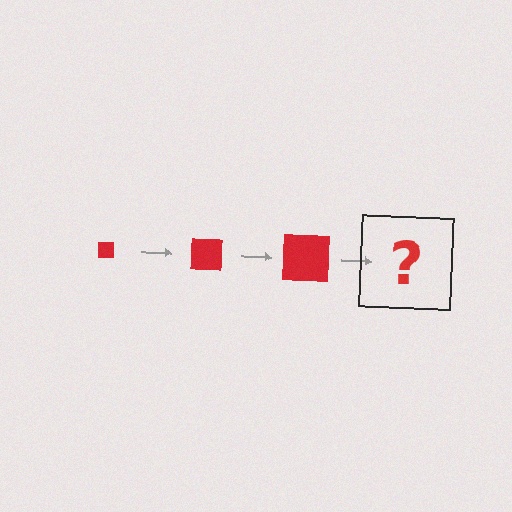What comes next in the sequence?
The next element should be a red square, larger than the previous one.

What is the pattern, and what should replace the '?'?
The pattern is that the square gets progressively larger each step. The '?' should be a red square, larger than the previous one.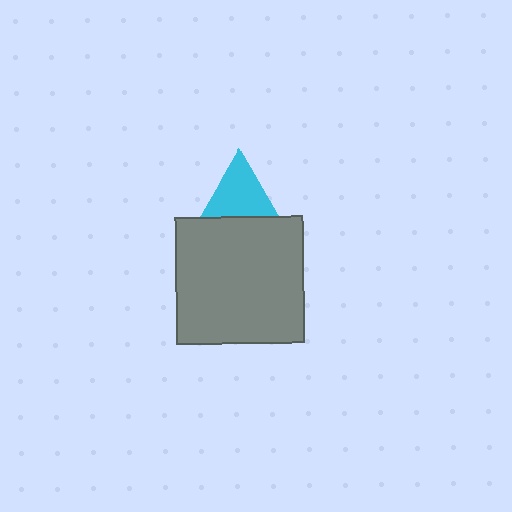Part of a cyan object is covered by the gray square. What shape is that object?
It is a triangle.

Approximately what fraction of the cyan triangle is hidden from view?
Roughly 54% of the cyan triangle is hidden behind the gray square.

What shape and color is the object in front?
The object in front is a gray square.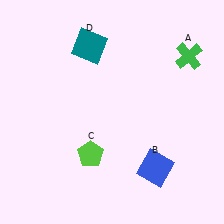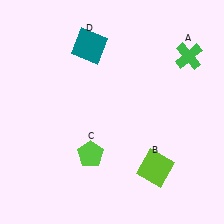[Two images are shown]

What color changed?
The square (B) changed from blue in Image 1 to lime in Image 2.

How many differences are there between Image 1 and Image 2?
There is 1 difference between the two images.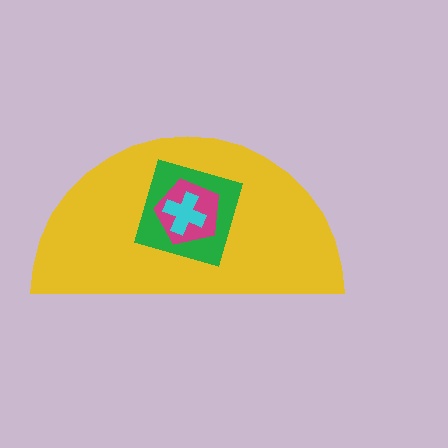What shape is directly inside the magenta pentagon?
The cyan cross.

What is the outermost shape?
The yellow semicircle.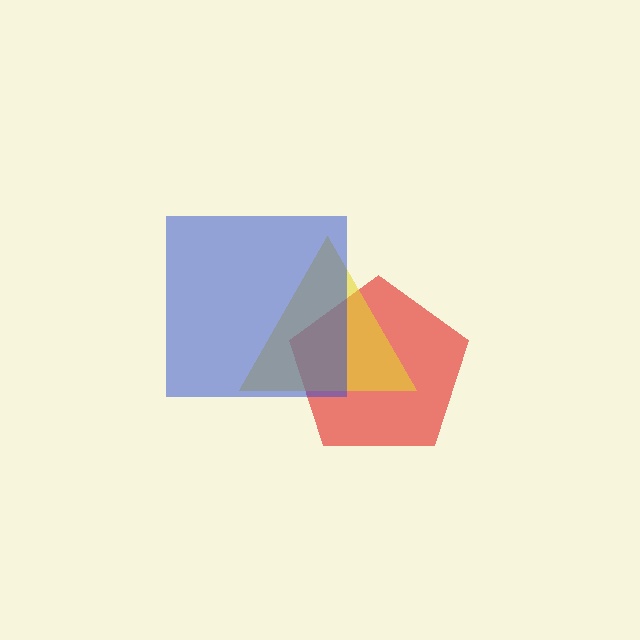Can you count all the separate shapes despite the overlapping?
Yes, there are 3 separate shapes.